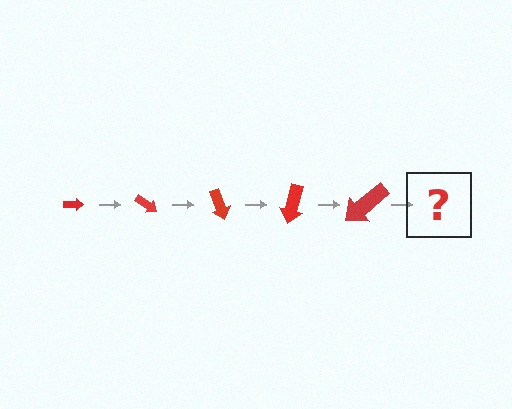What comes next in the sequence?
The next element should be an arrow, larger than the previous one and rotated 175 degrees from the start.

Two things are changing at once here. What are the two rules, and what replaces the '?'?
The two rules are that the arrow grows larger each step and it rotates 35 degrees each step. The '?' should be an arrow, larger than the previous one and rotated 175 degrees from the start.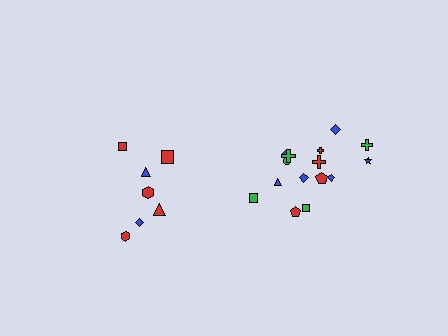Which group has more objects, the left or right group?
The right group.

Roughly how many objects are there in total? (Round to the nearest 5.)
Roughly 20 objects in total.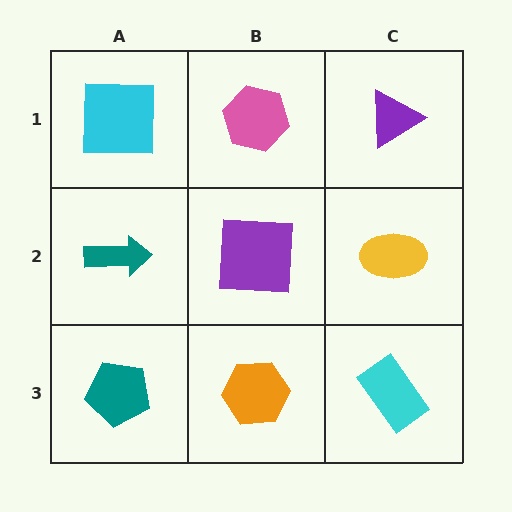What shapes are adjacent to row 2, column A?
A cyan square (row 1, column A), a teal pentagon (row 3, column A), a purple square (row 2, column B).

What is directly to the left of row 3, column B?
A teal pentagon.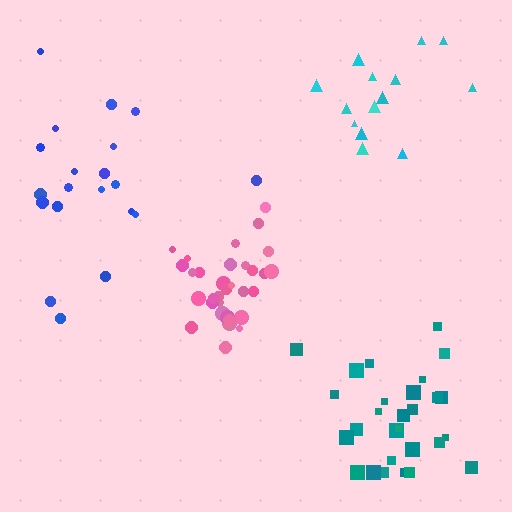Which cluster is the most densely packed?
Pink.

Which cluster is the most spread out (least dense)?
Blue.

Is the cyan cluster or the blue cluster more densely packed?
Cyan.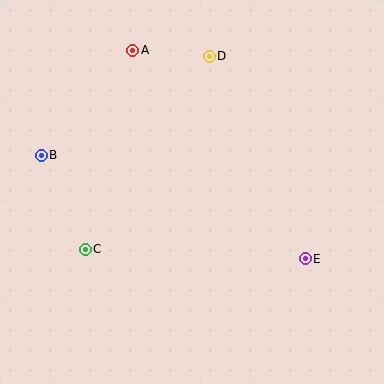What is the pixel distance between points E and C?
The distance between E and C is 220 pixels.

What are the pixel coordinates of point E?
Point E is at (305, 259).